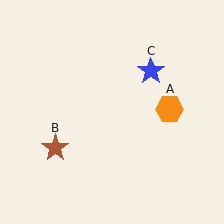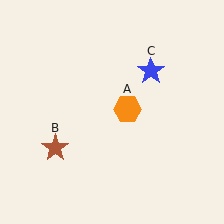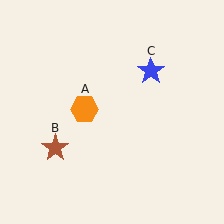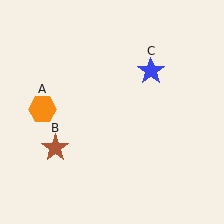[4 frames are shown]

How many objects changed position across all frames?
1 object changed position: orange hexagon (object A).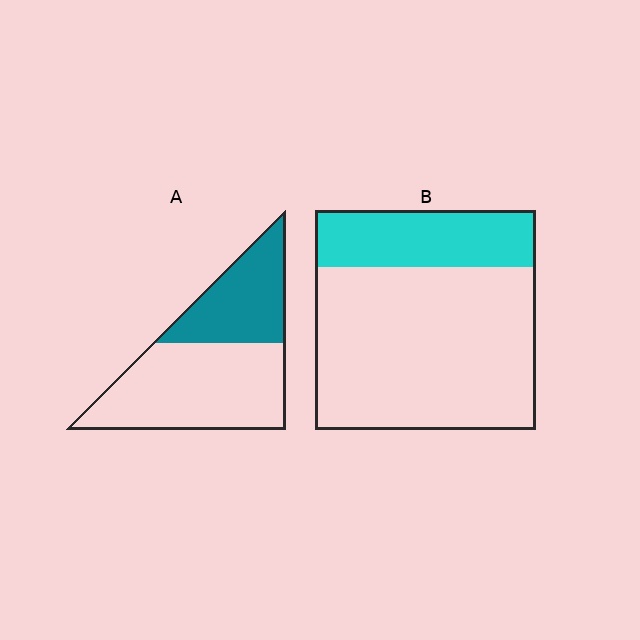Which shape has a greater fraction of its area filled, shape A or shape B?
Shape A.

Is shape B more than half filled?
No.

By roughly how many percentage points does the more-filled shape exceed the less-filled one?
By roughly 10 percentage points (A over B).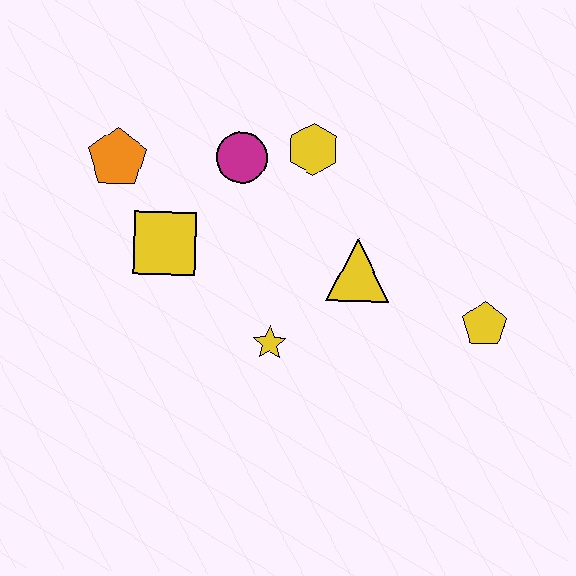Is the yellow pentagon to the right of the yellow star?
Yes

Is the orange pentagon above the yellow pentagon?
Yes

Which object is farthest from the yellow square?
The yellow pentagon is farthest from the yellow square.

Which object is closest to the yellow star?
The yellow triangle is closest to the yellow star.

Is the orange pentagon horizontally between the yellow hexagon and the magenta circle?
No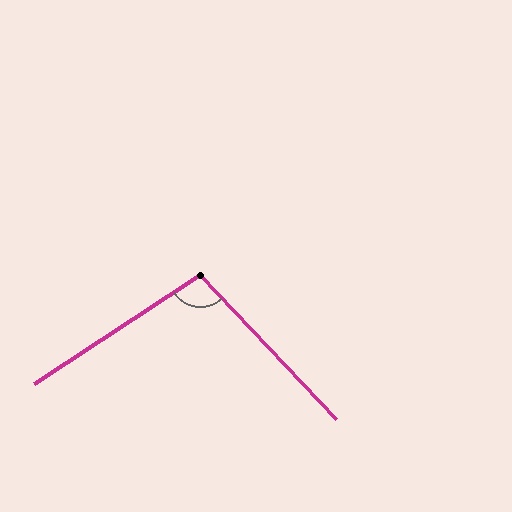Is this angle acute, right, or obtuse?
It is obtuse.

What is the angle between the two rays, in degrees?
Approximately 100 degrees.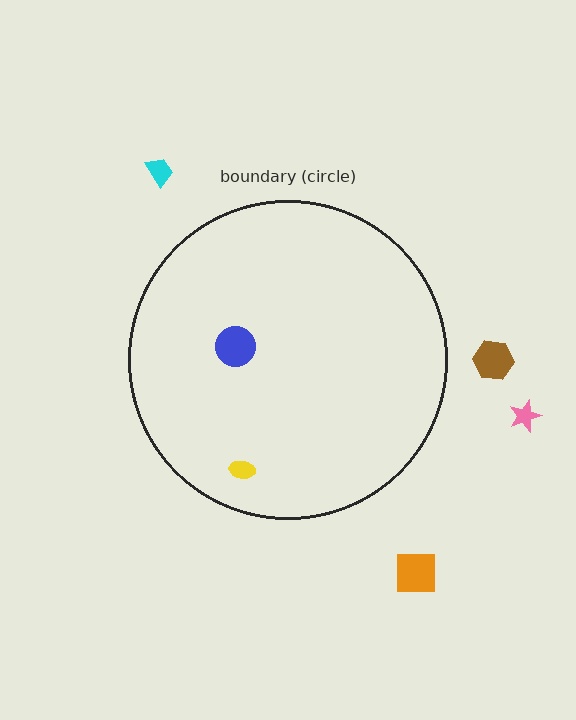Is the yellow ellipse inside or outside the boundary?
Inside.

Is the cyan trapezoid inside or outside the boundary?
Outside.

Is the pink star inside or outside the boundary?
Outside.